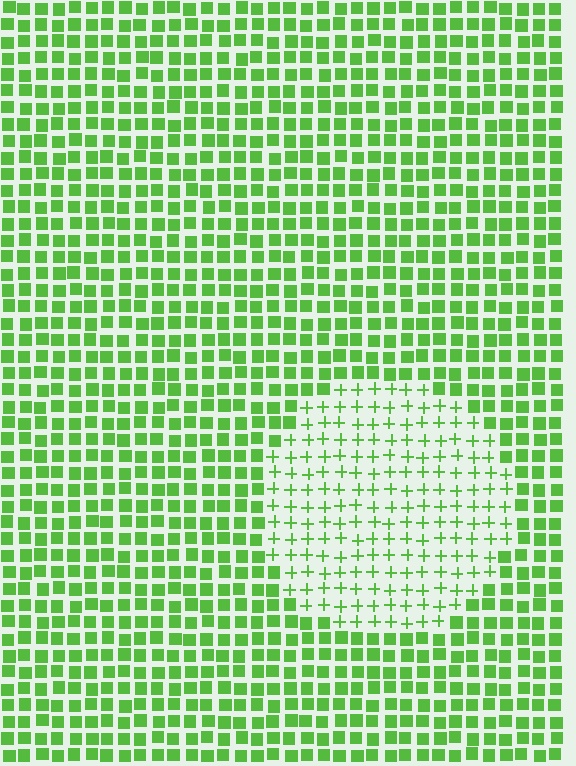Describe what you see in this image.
The image is filled with small lime elements arranged in a uniform grid. A circle-shaped region contains plus signs, while the surrounding area contains squares. The boundary is defined purely by the change in element shape.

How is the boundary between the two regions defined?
The boundary is defined by a change in element shape: plus signs inside vs. squares outside. All elements share the same color and spacing.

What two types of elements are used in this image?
The image uses plus signs inside the circle region and squares outside it.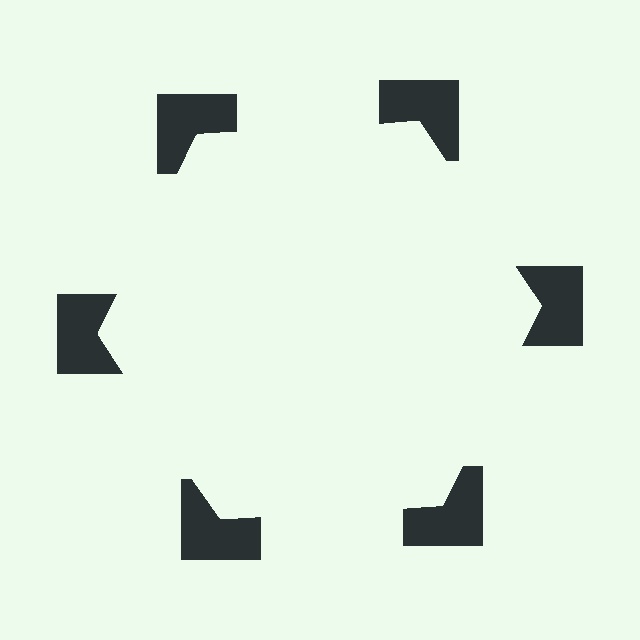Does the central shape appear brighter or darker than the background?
It typically appears slightly brighter than the background, even though no actual brightness change is drawn.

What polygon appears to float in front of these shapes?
An illusory hexagon — its edges are inferred from the aligned wedge cuts in the notched squares, not physically drawn.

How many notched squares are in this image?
There are 6 — one at each vertex of the illusory hexagon.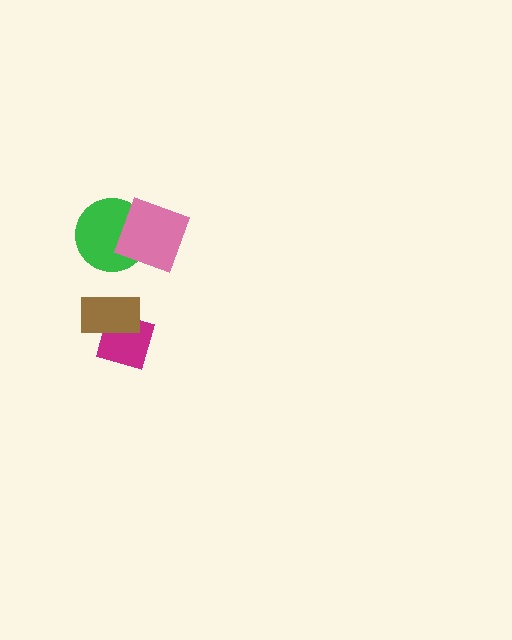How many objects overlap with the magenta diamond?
1 object overlaps with the magenta diamond.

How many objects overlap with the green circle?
1 object overlaps with the green circle.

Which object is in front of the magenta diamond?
The brown rectangle is in front of the magenta diamond.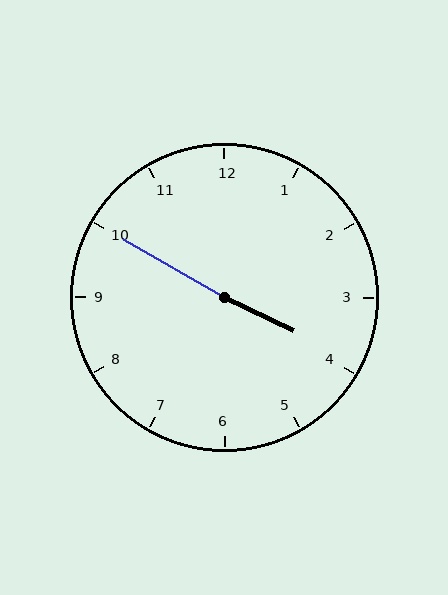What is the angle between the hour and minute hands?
Approximately 175 degrees.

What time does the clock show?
3:50.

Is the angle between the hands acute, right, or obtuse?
It is obtuse.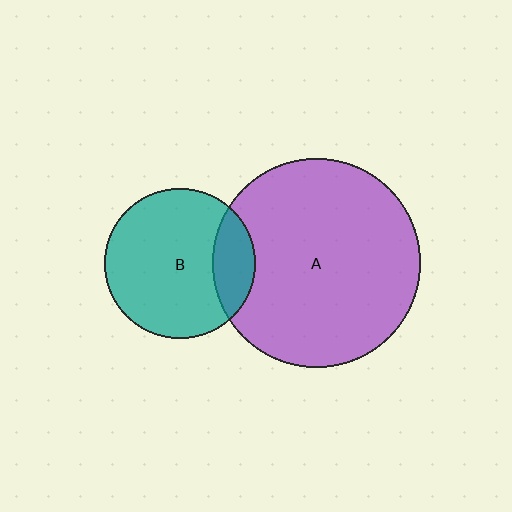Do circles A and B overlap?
Yes.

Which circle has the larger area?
Circle A (purple).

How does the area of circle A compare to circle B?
Approximately 1.9 times.